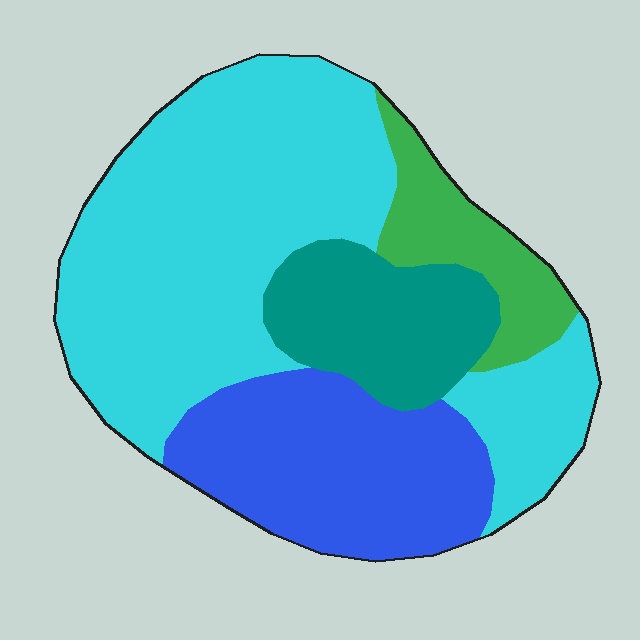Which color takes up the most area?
Cyan, at roughly 50%.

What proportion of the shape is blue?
Blue takes up about one quarter (1/4) of the shape.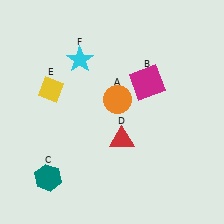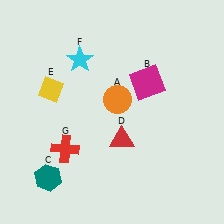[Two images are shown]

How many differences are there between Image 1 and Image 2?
There is 1 difference between the two images.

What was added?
A red cross (G) was added in Image 2.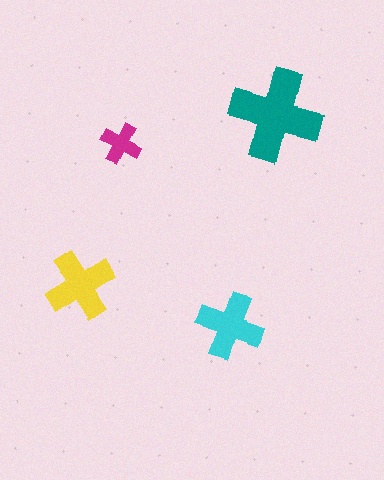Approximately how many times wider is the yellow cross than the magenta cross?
About 1.5 times wider.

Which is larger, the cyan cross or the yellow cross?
The yellow one.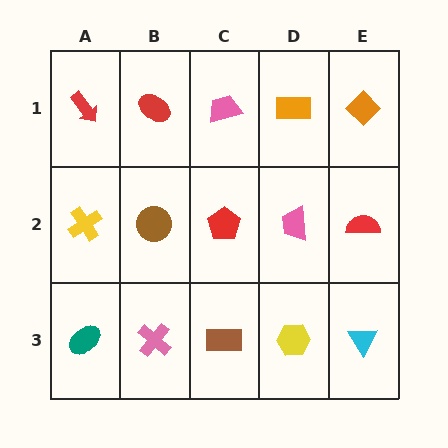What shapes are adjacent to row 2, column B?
A red ellipse (row 1, column B), a pink cross (row 3, column B), a yellow cross (row 2, column A), a red pentagon (row 2, column C).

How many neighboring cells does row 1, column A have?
2.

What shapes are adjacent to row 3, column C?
A red pentagon (row 2, column C), a pink cross (row 3, column B), a yellow hexagon (row 3, column D).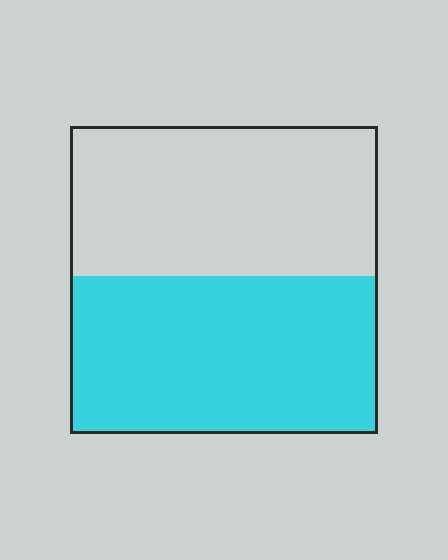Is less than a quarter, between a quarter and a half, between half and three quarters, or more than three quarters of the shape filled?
Between half and three quarters.